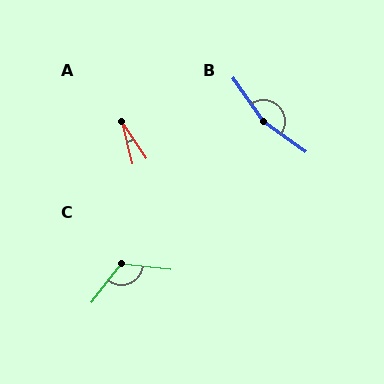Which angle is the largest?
B, at approximately 161 degrees.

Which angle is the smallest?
A, at approximately 20 degrees.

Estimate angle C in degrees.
Approximately 121 degrees.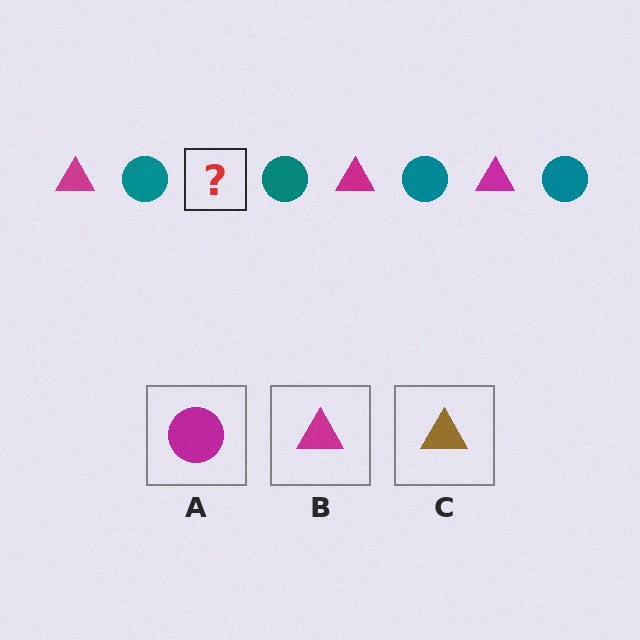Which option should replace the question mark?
Option B.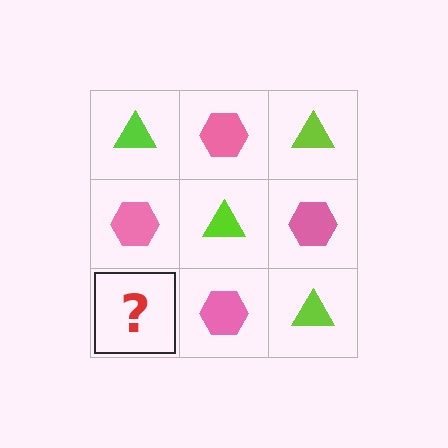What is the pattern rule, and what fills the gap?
The rule is that it alternates lime triangle and pink hexagon in a checkerboard pattern. The gap should be filled with a lime triangle.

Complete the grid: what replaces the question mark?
The question mark should be replaced with a lime triangle.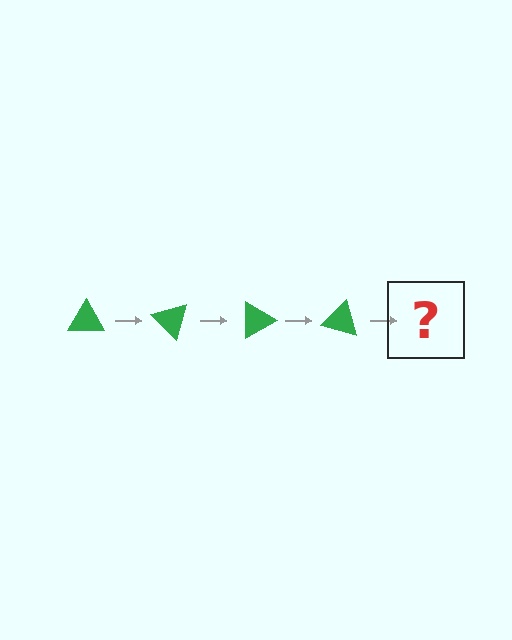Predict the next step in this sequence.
The next step is a green triangle rotated 180 degrees.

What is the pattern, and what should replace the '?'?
The pattern is that the triangle rotates 45 degrees each step. The '?' should be a green triangle rotated 180 degrees.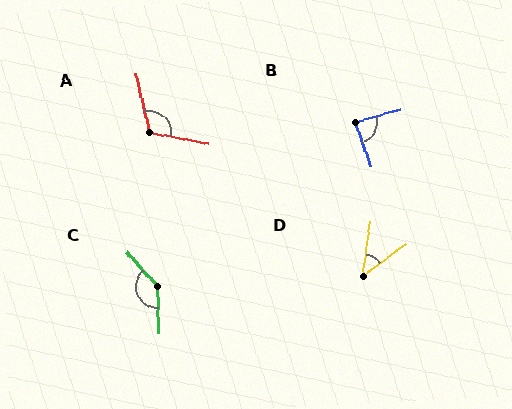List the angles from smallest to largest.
D (45°), B (87°), A (113°), C (141°).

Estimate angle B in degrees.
Approximately 87 degrees.